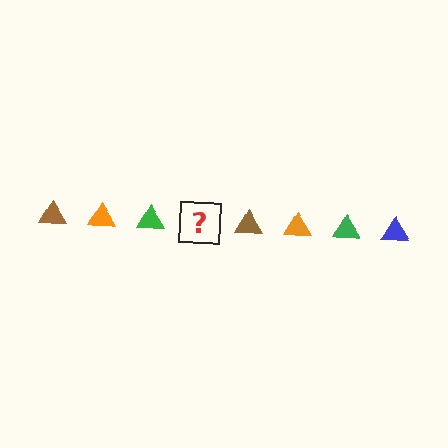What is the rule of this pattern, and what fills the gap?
The rule is that the pattern cycles through brown, orange, green, blue triangles. The gap should be filled with a blue triangle.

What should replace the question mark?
The question mark should be replaced with a blue triangle.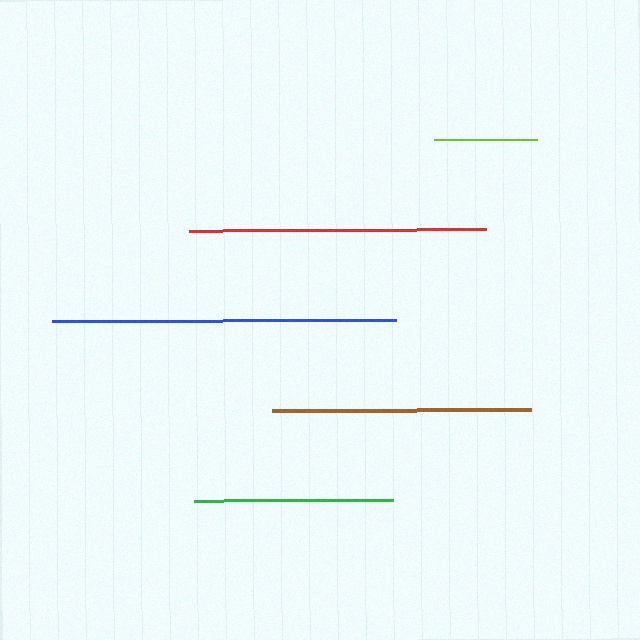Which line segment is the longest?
The blue line is the longest at approximately 345 pixels.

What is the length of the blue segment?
The blue segment is approximately 345 pixels long.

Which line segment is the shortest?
The lime line is the shortest at approximately 103 pixels.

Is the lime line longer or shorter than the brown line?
The brown line is longer than the lime line.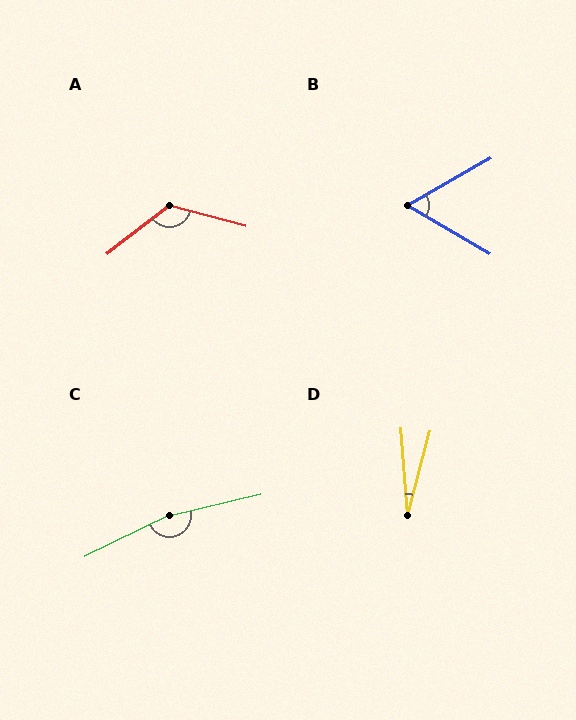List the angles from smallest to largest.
D (19°), B (60°), A (128°), C (167°).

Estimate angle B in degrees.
Approximately 60 degrees.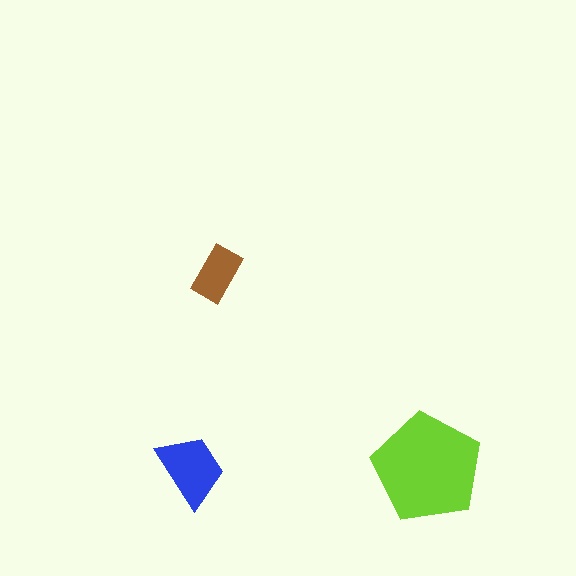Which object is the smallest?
The brown rectangle.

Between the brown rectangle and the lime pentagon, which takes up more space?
The lime pentagon.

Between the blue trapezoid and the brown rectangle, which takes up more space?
The blue trapezoid.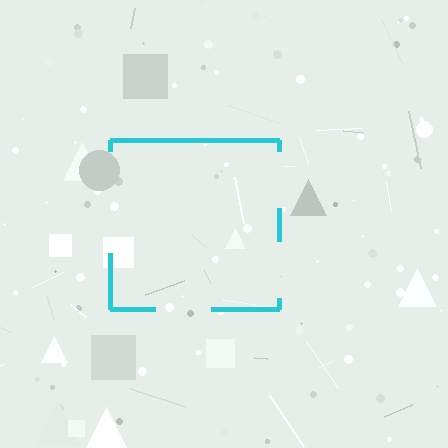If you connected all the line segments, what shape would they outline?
They would outline a square.